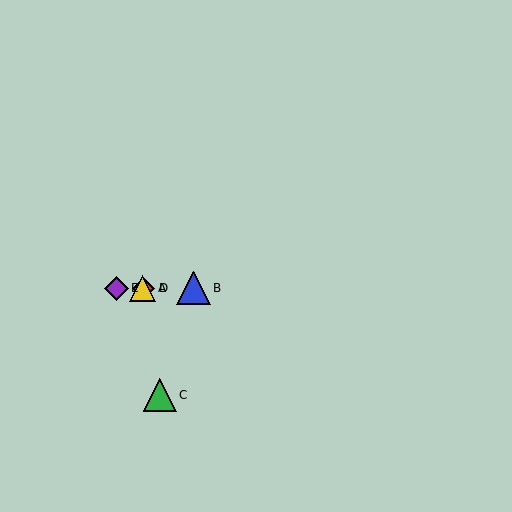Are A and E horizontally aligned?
Yes, both are at y≈288.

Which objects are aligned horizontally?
Objects A, B, D, E are aligned horizontally.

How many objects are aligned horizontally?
4 objects (A, B, D, E) are aligned horizontally.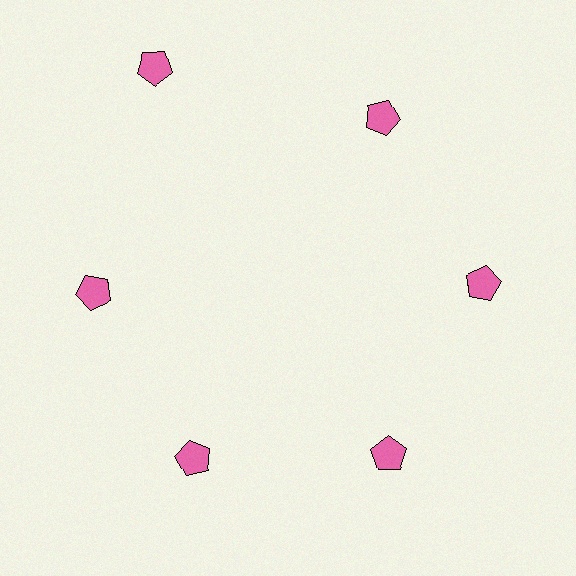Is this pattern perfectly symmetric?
No. The 6 pink pentagons are arranged in a ring, but one element near the 11 o'clock position is pushed outward from the center, breaking the 6-fold rotational symmetry.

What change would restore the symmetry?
The symmetry would be restored by moving it inward, back onto the ring so that all 6 pentagons sit at equal angles and equal distance from the center.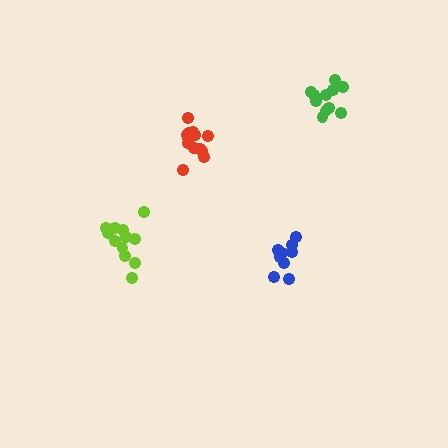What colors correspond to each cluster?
The clusters are colored: red, lime, blue, green.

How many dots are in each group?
Group 1: 14 dots, Group 2: 12 dots, Group 3: 9 dots, Group 4: 11 dots (46 total).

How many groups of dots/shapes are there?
There are 4 groups.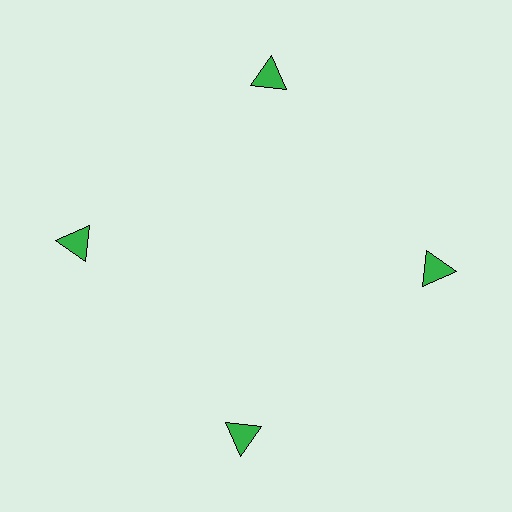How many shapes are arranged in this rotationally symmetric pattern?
There are 4 shapes, arranged in 4 groups of 1.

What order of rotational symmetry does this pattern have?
This pattern has 4-fold rotational symmetry.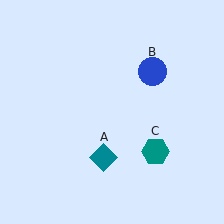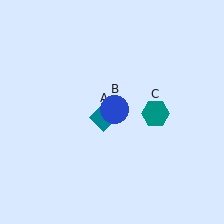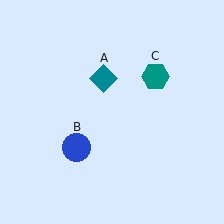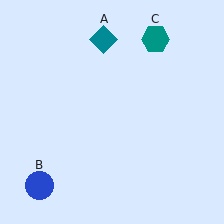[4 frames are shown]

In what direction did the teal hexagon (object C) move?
The teal hexagon (object C) moved up.